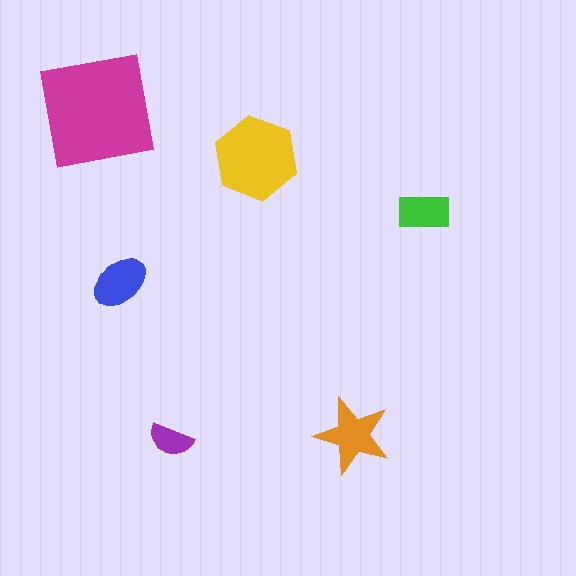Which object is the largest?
The magenta square.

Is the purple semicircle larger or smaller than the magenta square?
Smaller.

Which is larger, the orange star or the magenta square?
The magenta square.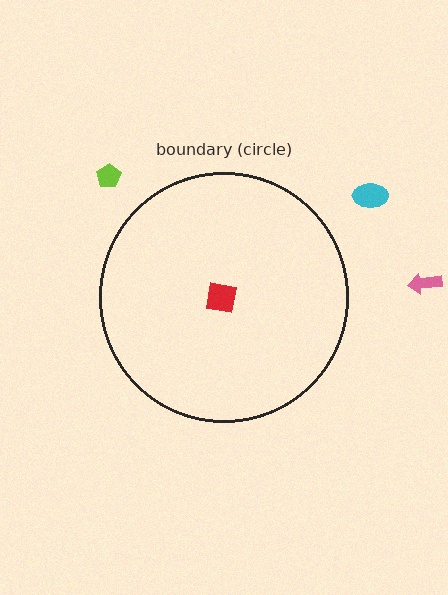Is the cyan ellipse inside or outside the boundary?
Outside.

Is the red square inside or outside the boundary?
Inside.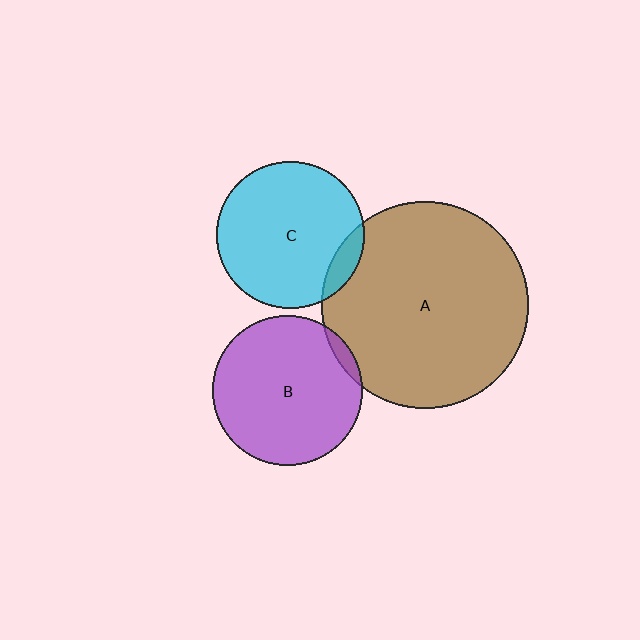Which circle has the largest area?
Circle A (brown).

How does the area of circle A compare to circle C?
Approximately 2.0 times.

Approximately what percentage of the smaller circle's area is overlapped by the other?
Approximately 10%.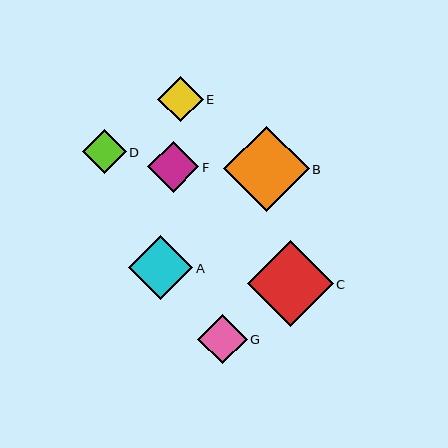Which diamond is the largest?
Diamond C is the largest with a size of approximately 86 pixels.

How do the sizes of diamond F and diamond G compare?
Diamond F and diamond G are approximately the same size.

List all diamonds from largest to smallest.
From largest to smallest: C, B, A, F, G, E, D.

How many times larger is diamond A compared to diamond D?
Diamond A is approximately 1.5 times the size of diamond D.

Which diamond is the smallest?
Diamond D is the smallest with a size of approximately 43 pixels.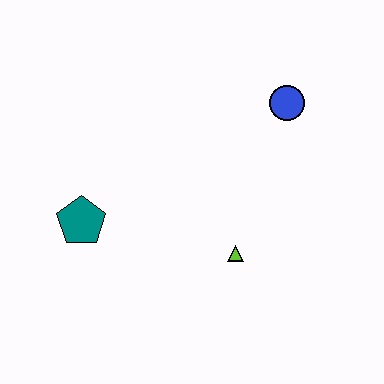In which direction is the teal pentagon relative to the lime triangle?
The teal pentagon is to the left of the lime triangle.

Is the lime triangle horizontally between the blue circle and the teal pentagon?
Yes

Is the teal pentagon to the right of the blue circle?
No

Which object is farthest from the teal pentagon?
The blue circle is farthest from the teal pentagon.